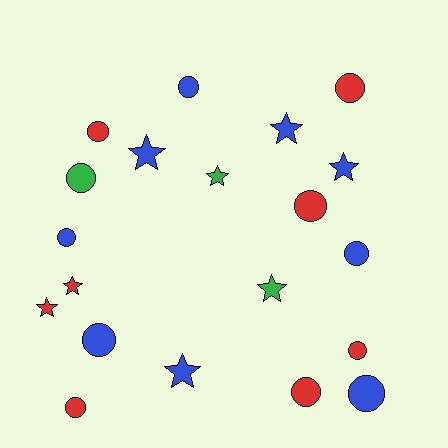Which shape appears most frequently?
Circle, with 12 objects.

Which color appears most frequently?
Blue, with 9 objects.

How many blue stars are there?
There are 4 blue stars.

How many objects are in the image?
There are 20 objects.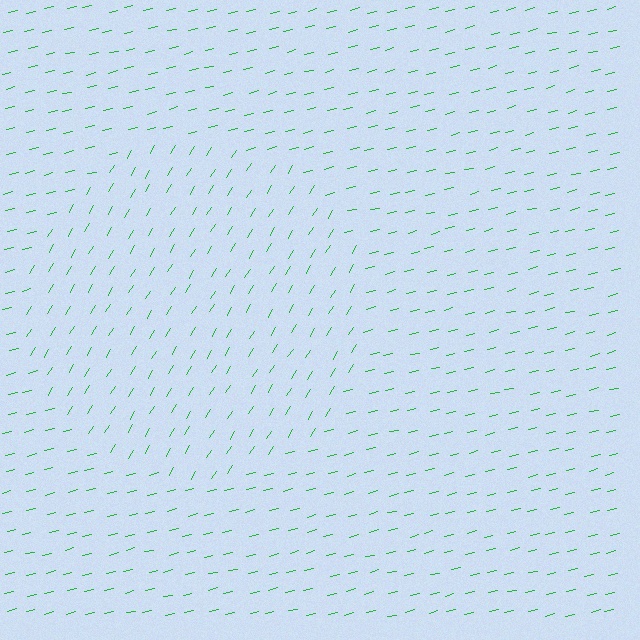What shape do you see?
I see a circle.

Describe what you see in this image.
The image is filled with small green line segments. A circle region in the image has lines oriented differently from the surrounding lines, creating a visible texture boundary.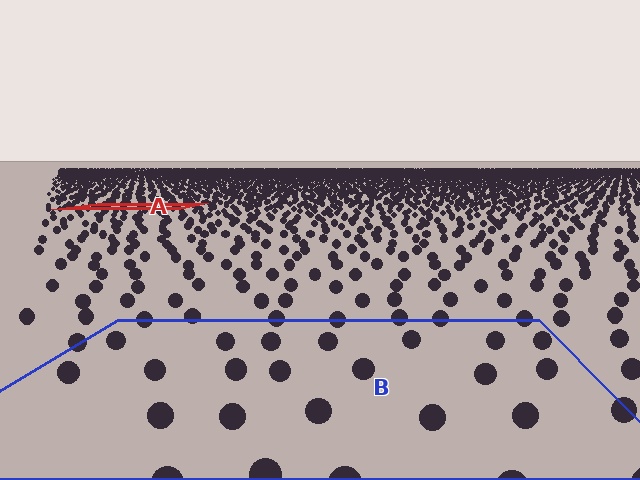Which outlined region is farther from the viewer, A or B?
Region A is farther from the viewer — the texture elements inside it appear smaller and more densely packed.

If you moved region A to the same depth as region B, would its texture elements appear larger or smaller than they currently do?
They would appear larger. At a closer depth, the same texture elements are projected at a bigger on-screen size.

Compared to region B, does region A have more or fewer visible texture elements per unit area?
Region A has more texture elements per unit area — they are packed more densely because it is farther away.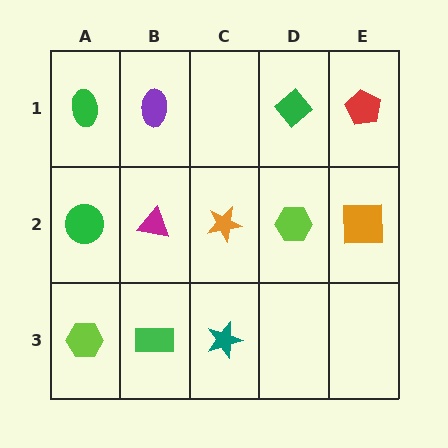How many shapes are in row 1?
4 shapes.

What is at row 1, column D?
A green diamond.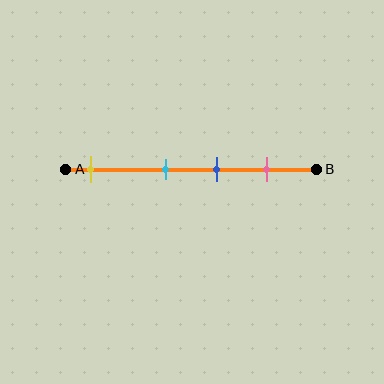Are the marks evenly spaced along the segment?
No, the marks are not evenly spaced.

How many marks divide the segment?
There are 4 marks dividing the segment.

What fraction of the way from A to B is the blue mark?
The blue mark is approximately 60% (0.6) of the way from A to B.